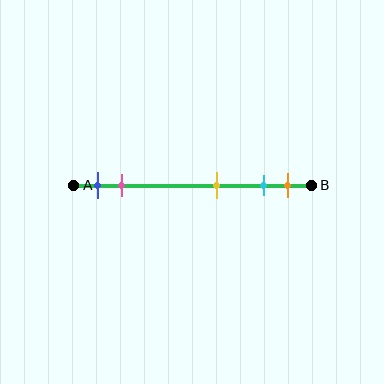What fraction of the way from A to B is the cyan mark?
The cyan mark is approximately 80% (0.8) of the way from A to B.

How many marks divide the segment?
There are 5 marks dividing the segment.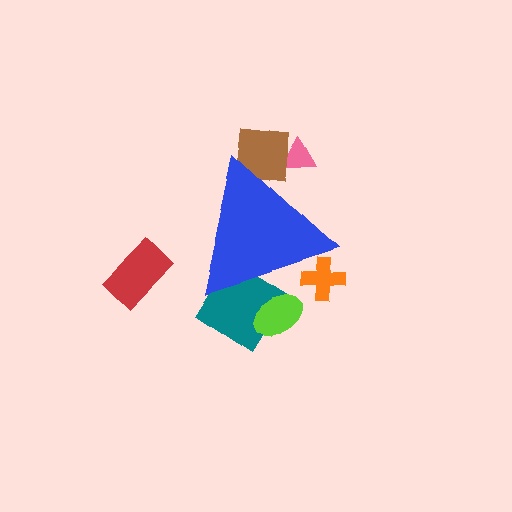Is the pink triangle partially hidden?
Yes, the pink triangle is partially hidden behind the blue triangle.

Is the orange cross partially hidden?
Yes, the orange cross is partially hidden behind the blue triangle.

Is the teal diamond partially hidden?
Yes, the teal diamond is partially hidden behind the blue triangle.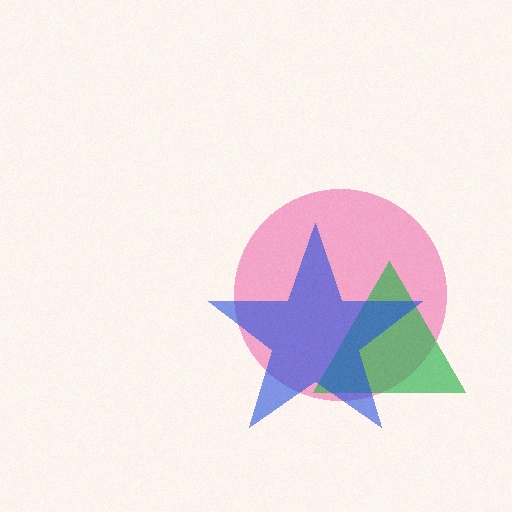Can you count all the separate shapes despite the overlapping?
Yes, there are 3 separate shapes.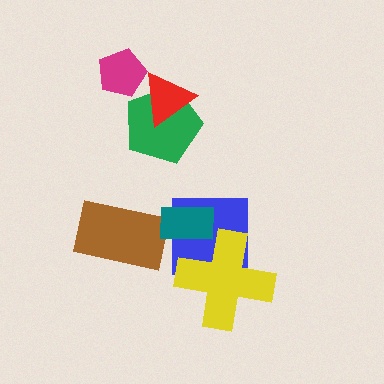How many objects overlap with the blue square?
2 objects overlap with the blue square.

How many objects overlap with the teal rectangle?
1 object overlaps with the teal rectangle.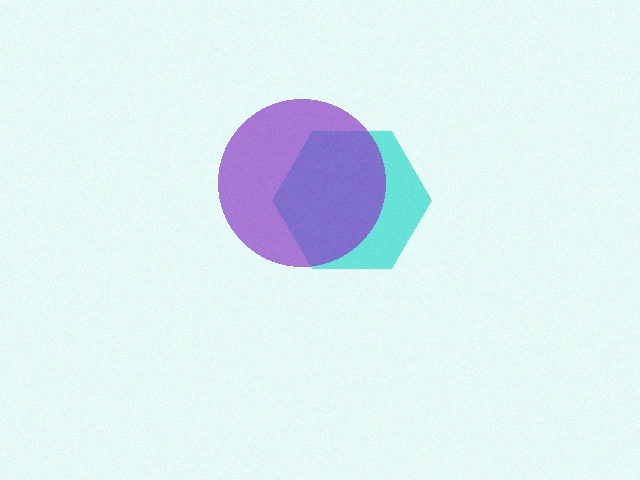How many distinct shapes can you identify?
There are 2 distinct shapes: a cyan hexagon, a purple circle.